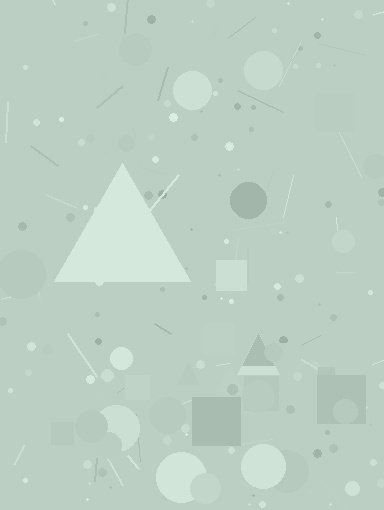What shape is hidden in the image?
A triangle is hidden in the image.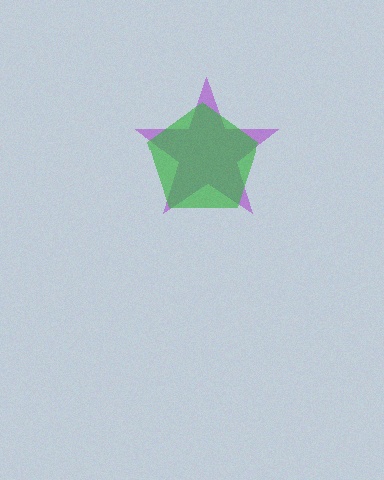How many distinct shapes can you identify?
There are 2 distinct shapes: a purple star, a green pentagon.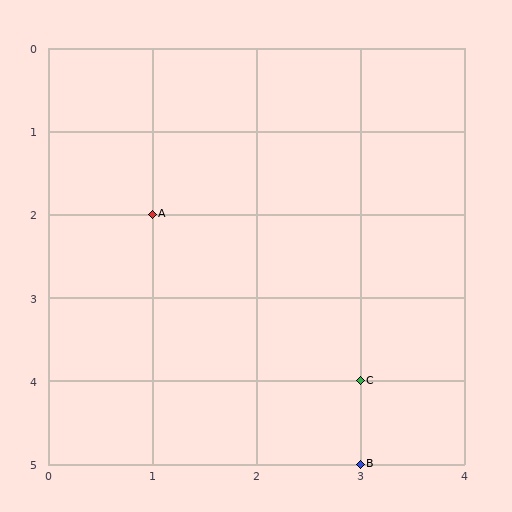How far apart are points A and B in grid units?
Points A and B are 2 columns and 3 rows apart (about 3.6 grid units diagonally).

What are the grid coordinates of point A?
Point A is at grid coordinates (1, 2).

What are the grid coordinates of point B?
Point B is at grid coordinates (3, 5).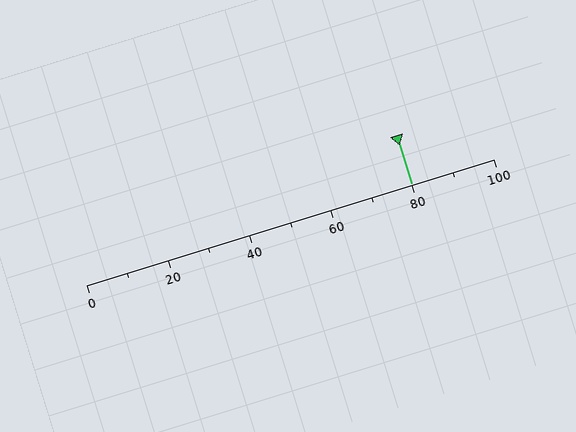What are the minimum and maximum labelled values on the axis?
The axis runs from 0 to 100.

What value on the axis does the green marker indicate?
The marker indicates approximately 80.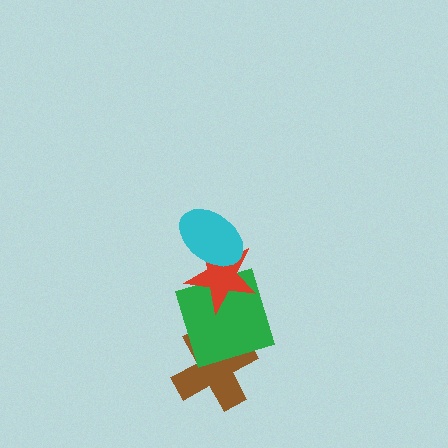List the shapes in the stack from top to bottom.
From top to bottom: the cyan ellipse, the red star, the green square, the brown cross.